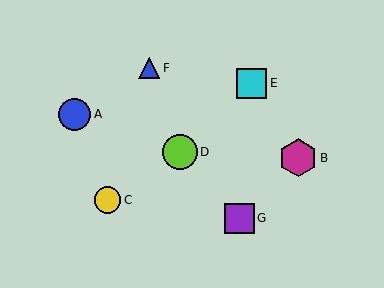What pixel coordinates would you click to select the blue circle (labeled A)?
Click at (74, 115) to select the blue circle A.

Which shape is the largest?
The magenta hexagon (labeled B) is the largest.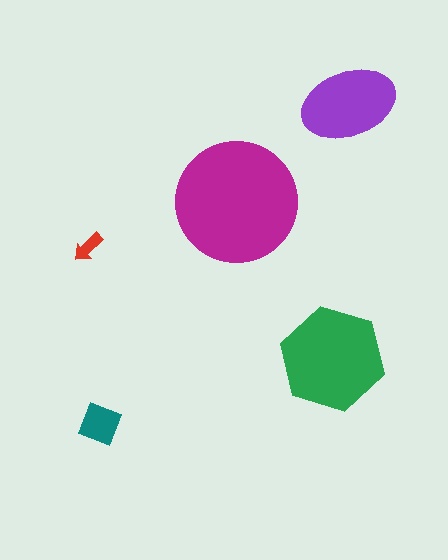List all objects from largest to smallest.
The magenta circle, the green hexagon, the purple ellipse, the teal square, the red arrow.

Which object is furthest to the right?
The purple ellipse is rightmost.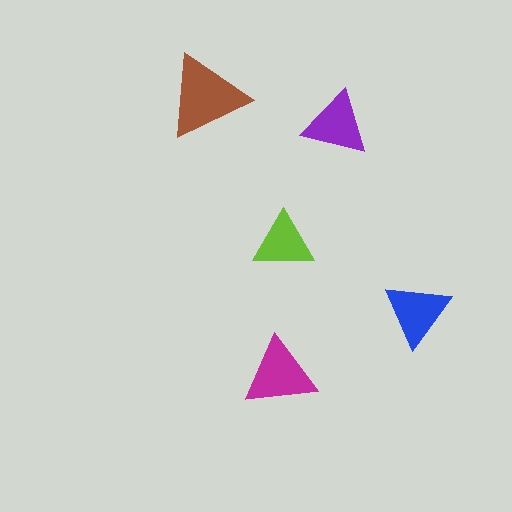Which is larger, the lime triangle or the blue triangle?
The blue one.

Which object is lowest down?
The magenta triangle is bottommost.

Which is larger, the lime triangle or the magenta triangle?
The magenta one.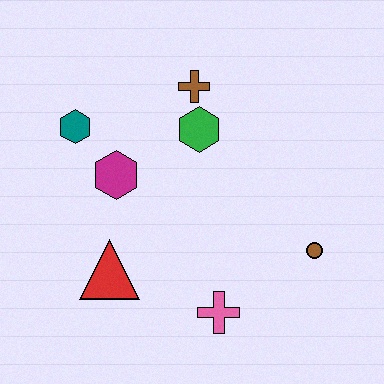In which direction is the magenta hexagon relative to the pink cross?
The magenta hexagon is above the pink cross.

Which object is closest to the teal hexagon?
The magenta hexagon is closest to the teal hexagon.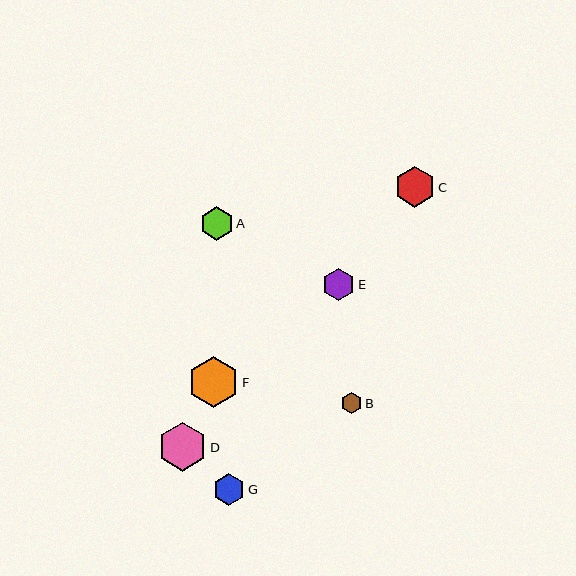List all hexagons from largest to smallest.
From largest to smallest: F, D, C, A, E, G, B.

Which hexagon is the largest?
Hexagon F is the largest with a size of approximately 51 pixels.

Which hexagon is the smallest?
Hexagon B is the smallest with a size of approximately 21 pixels.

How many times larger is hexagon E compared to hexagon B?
Hexagon E is approximately 1.5 times the size of hexagon B.